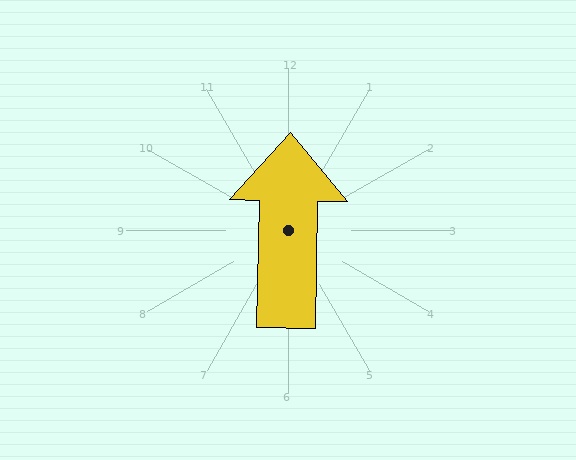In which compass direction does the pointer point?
North.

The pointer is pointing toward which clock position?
Roughly 12 o'clock.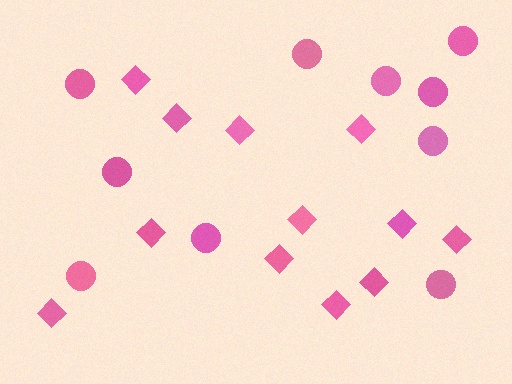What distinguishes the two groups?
There are 2 groups: one group of diamonds (12) and one group of circles (10).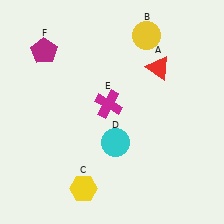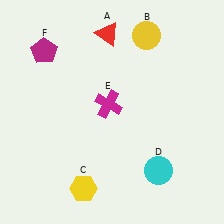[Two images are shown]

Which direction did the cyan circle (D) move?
The cyan circle (D) moved right.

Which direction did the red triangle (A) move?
The red triangle (A) moved left.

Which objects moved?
The objects that moved are: the red triangle (A), the cyan circle (D).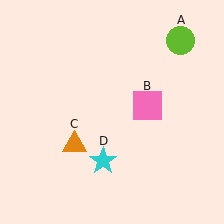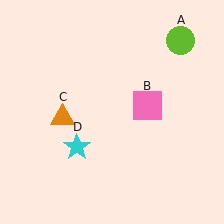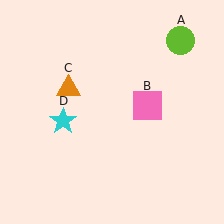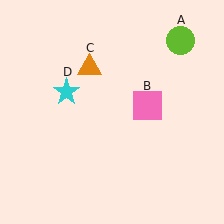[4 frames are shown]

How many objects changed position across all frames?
2 objects changed position: orange triangle (object C), cyan star (object D).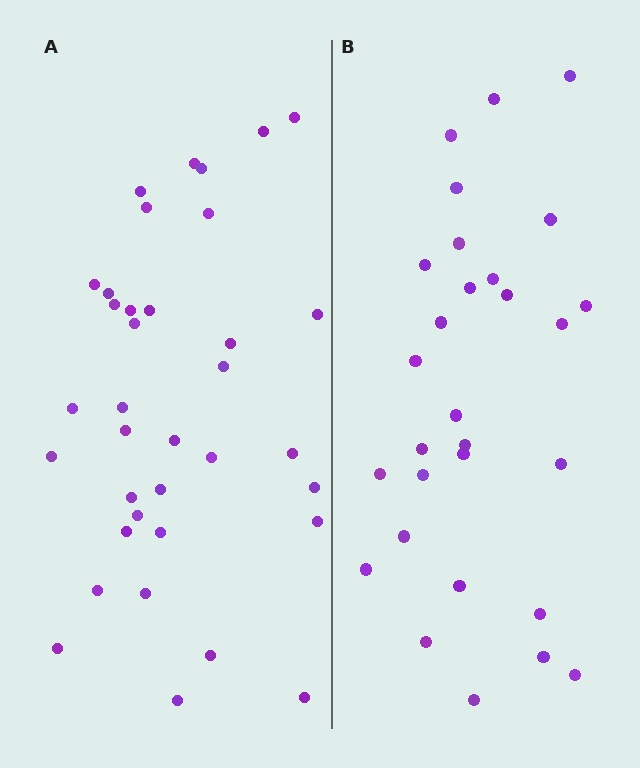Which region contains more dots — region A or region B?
Region A (the left region) has more dots.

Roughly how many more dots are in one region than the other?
Region A has roughly 8 or so more dots than region B.